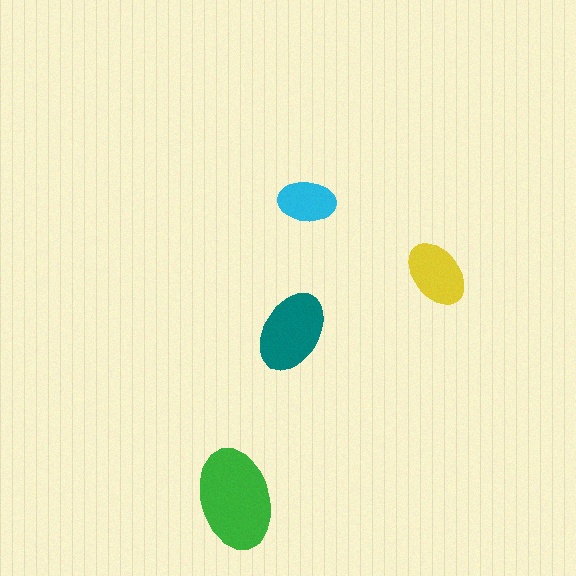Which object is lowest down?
The green ellipse is bottommost.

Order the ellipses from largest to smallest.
the green one, the teal one, the yellow one, the cyan one.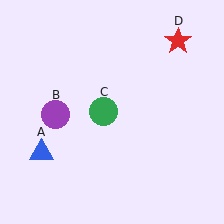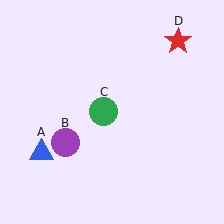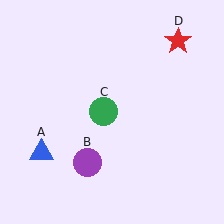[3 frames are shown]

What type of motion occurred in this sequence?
The purple circle (object B) rotated counterclockwise around the center of the scene.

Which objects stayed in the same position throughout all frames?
Blue triangle (object A) and green circle (object C) and red star (object D) remained stationary.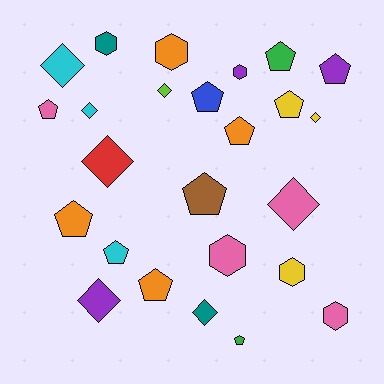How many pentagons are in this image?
There are 11 pentagons.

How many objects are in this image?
There are 25 objects.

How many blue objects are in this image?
There is 1 blue object.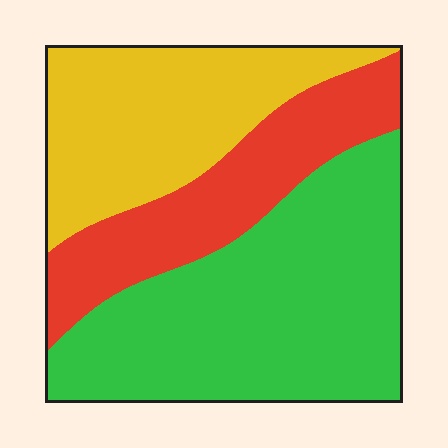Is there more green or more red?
Green.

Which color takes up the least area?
Red, at roughly 25%.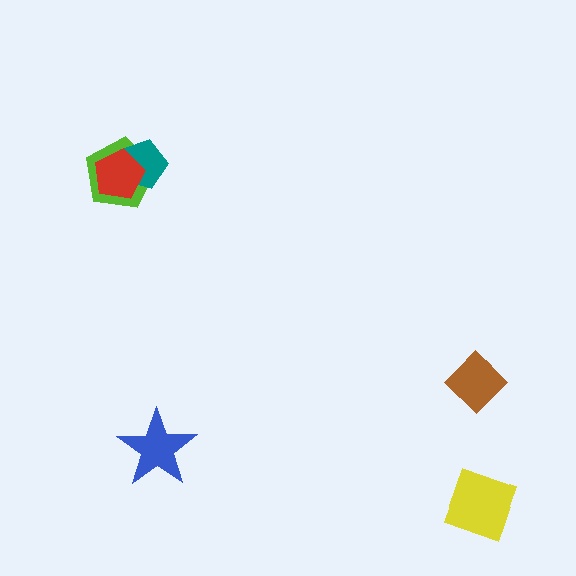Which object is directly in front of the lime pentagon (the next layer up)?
The teal pentagon is directly in front of the lime pentagon.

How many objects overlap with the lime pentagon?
2 objects overlap with the lime pentagon.